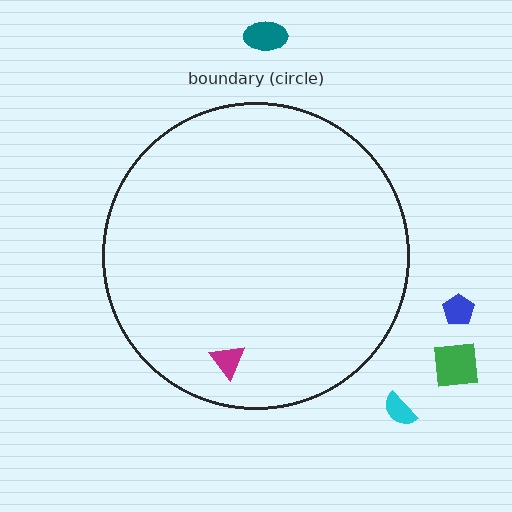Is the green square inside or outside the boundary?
Outside.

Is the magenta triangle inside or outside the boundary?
Inside.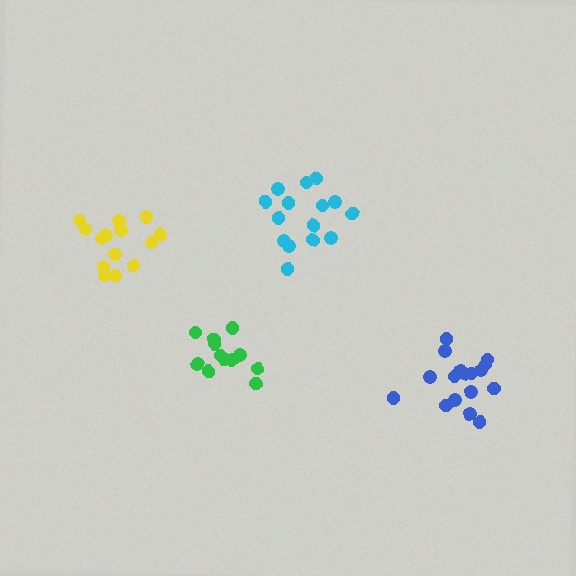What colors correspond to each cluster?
The clusters are colored: cyan, green, blue, yellow.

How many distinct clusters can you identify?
There are 4 distinct clusters.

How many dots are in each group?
Group 1: 15 dots, Group 2: 12 dots, Group 3: 17 dots, Group 4: 14 dots (58 total).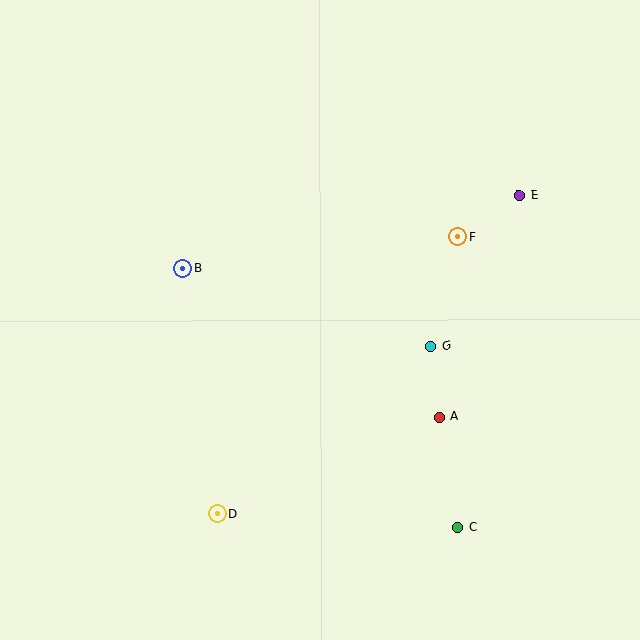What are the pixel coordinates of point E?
Point E is at (519, 195).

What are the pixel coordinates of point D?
Point D is at (217, 514).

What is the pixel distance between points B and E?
The distance between B and E is 345 pixels.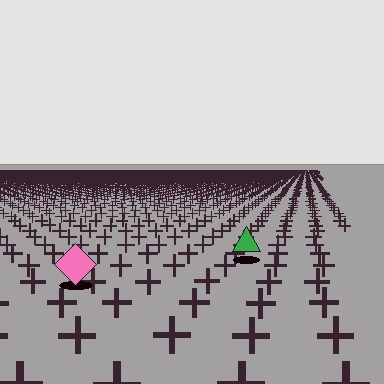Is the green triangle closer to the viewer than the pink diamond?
No. The pink diamond is closer — you can tell from the texture gradient: the ground texture is coarser near it.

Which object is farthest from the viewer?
The green triangle is farthest from the viewer. It appears smaller and the ground texture around it is denser.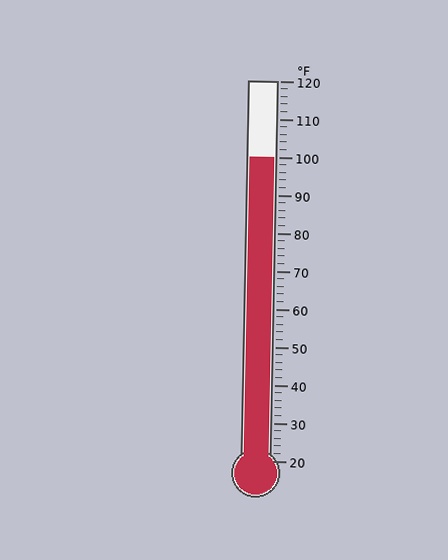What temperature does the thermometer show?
The thermometer shows approximately 100°F.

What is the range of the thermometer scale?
The thermometer scale ranges from 20°F to 120°F.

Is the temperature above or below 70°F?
The temperature is above 70°F.